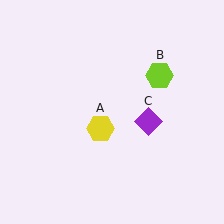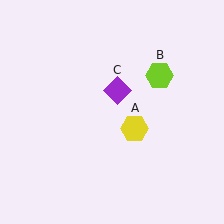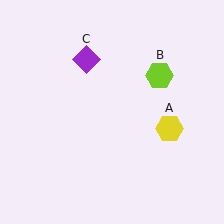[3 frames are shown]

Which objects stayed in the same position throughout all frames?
Lime hexagon (object B) remained stationary.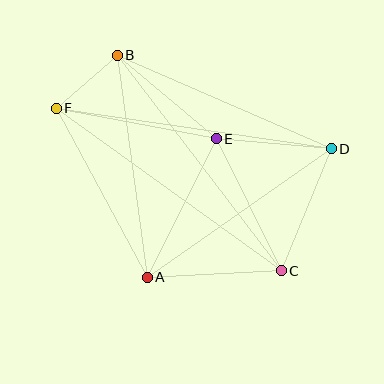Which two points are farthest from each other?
Points D and F are farthest from each other.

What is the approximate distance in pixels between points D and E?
The distance between D and E is approximately 115 pixels.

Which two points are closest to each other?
Points B and F are closest to each other.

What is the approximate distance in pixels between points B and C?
The distance between B and C is approximately 271 pixels.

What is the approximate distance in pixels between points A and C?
The distance between A and C is approximately 134 pixels.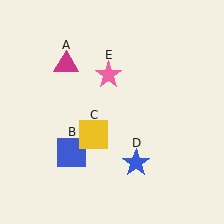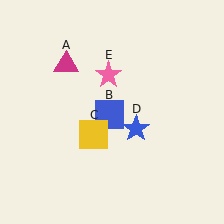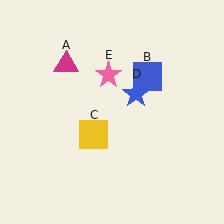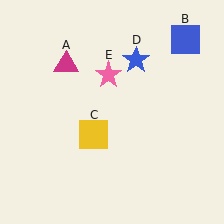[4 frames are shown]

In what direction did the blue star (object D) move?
The blue star (object D) moved up.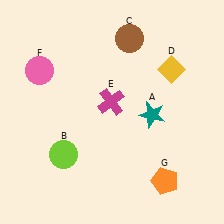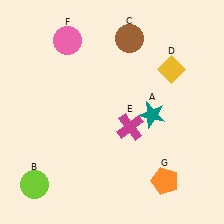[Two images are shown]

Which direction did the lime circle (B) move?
The lime circle (B) moved down.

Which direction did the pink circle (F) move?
The pink circle (F) moved up.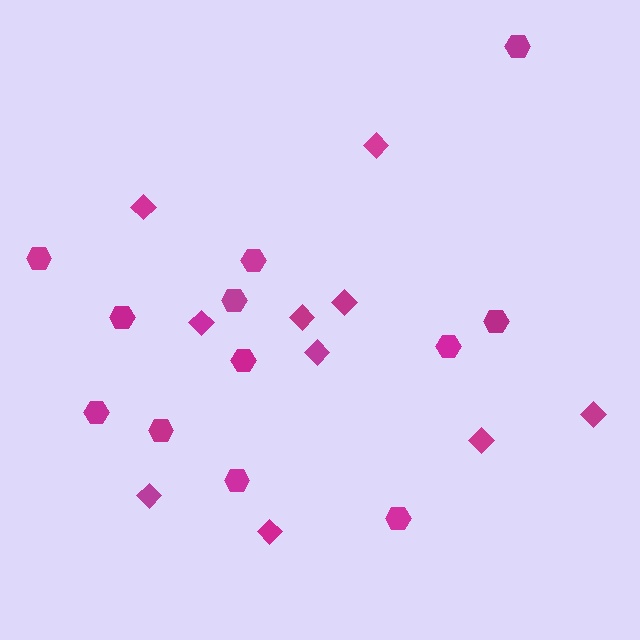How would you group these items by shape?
There are 2 groups: one group of diamonds (10) and one group of hexagons (12).